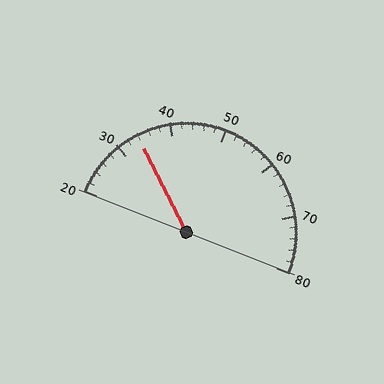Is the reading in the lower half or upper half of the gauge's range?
The reading is in the lower half of the range (20 to 80).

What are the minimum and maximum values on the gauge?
The gauge ranges from 20 to 80.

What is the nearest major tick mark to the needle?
The nearest major tick mark is 30.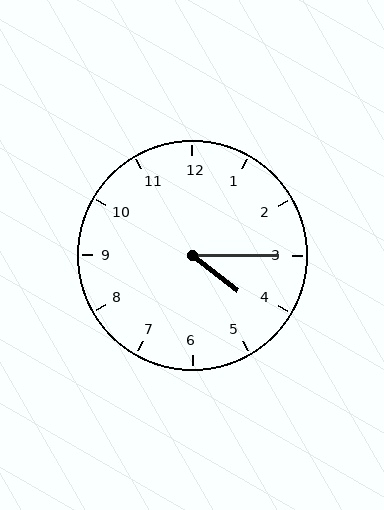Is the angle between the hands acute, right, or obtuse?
It is acute.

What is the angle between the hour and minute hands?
Approximately 38 degrees.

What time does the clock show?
4:15.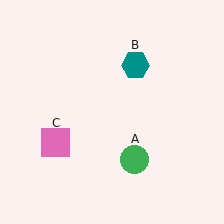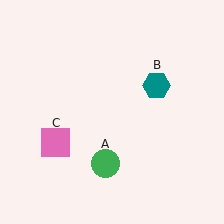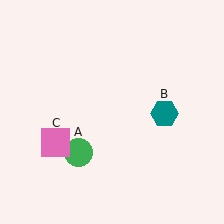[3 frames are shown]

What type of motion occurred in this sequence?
The green circle (object A), teal hexagon (object B) rotated clockwise around the center of the scene.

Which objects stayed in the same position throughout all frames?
Pink square (object C) remained stationary.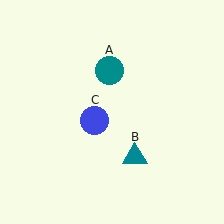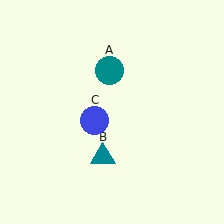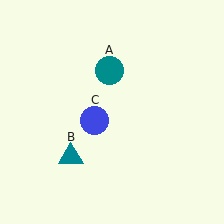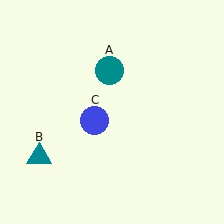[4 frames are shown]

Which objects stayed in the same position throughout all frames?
Teal circle (object A) and blue circle (object C) remained stationary.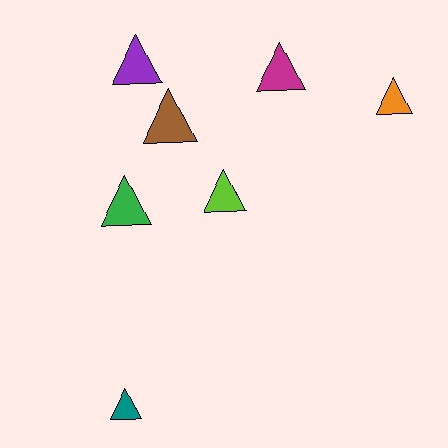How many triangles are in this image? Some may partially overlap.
There are 7 triangles.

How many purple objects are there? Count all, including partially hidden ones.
There is 1 purple object.